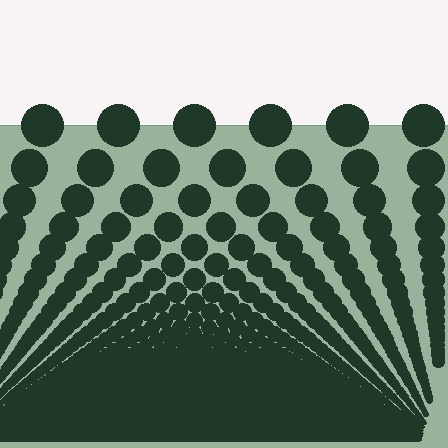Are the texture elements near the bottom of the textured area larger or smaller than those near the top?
Smaller. The gradient is inverted — elements near the bottom are smaller and denser.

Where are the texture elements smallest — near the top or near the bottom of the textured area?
Near the bottom.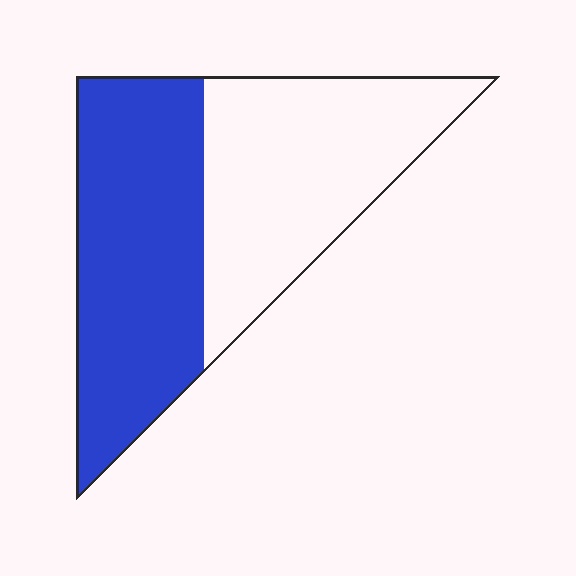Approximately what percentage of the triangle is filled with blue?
Approximately 50%.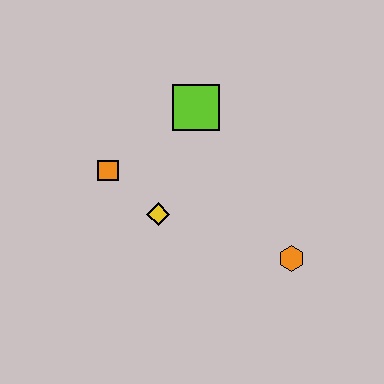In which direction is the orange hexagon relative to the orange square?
The orange hexagon is to the right of the orange square.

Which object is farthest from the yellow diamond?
The orange hexagon is farthest from the yellow diamond.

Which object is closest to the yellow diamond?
The orange square is closest to the yellow diamond.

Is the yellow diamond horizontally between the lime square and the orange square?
Yes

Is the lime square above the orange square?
Yes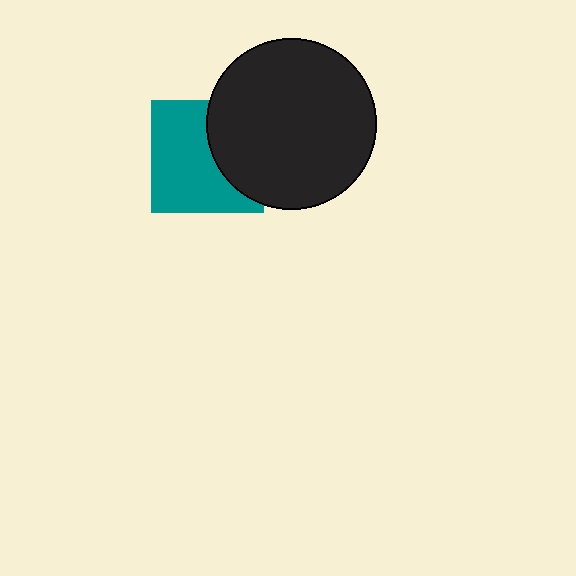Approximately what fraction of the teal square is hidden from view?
Roughly 38% of the teal square is hidden behind the black circle.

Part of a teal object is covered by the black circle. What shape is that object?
It is a square.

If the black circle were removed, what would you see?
You would see the complete teal square.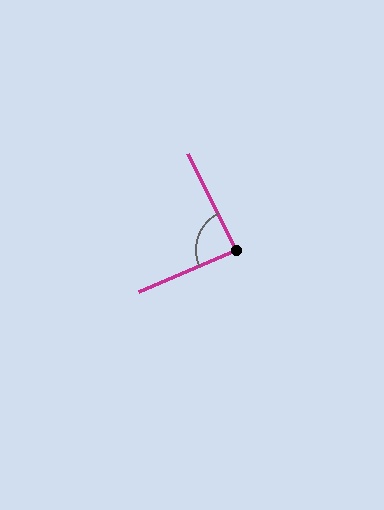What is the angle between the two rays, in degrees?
Approximately 87 degrees.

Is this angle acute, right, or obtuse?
It is approximately a right angle.